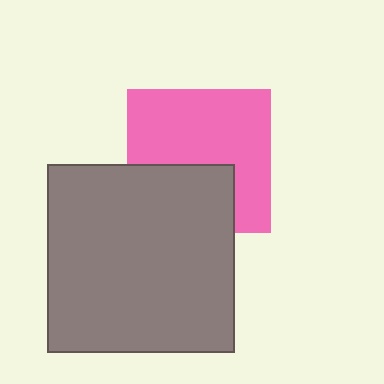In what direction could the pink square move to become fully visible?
The pink square could move up. That would shift it out from behind the gray square entirely.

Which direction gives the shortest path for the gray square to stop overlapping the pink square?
Moving down gives the shortest separation.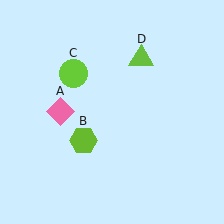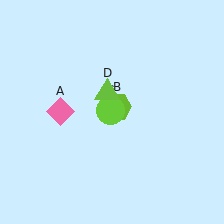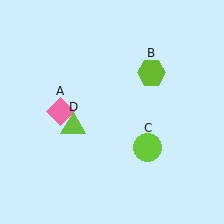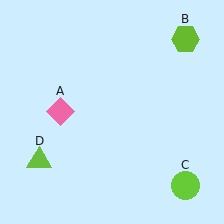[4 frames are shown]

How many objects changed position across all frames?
3 objects changed position: lime hexagon (object B), lime circle (object C), lime triangle (object D).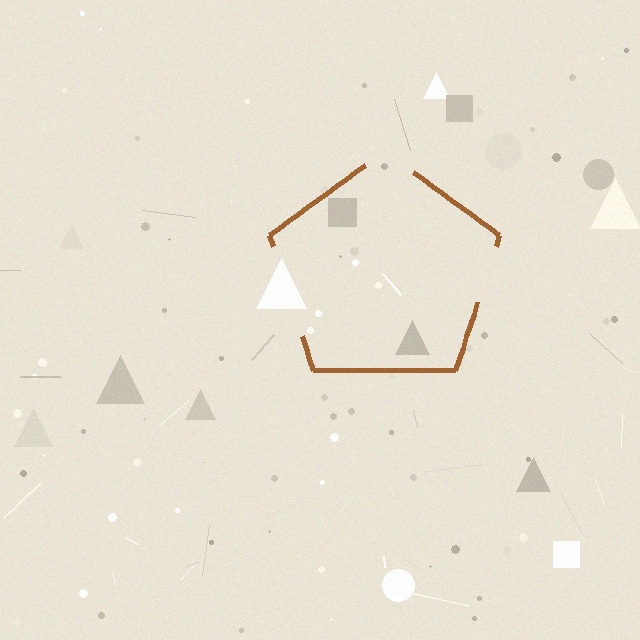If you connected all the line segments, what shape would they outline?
They would outline a pentagon.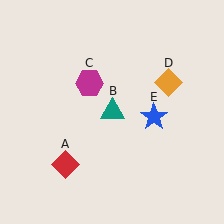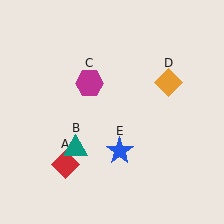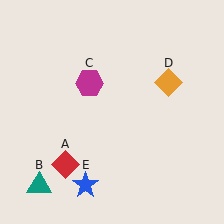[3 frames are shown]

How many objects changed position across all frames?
2 objects changed position: teal triangle (object B), blue star (object E).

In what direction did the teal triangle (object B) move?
The teal triangle (object B) moved down and to the left.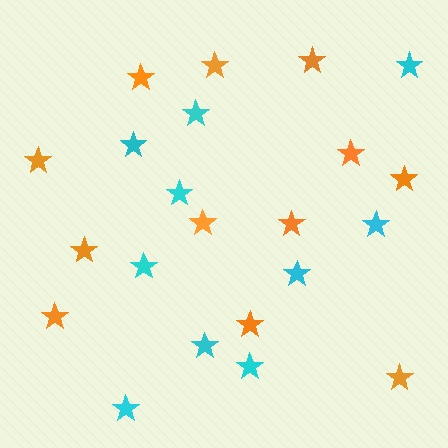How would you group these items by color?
There are 2 groups: one group of cyan stars (10) and one group of orange stars (12).